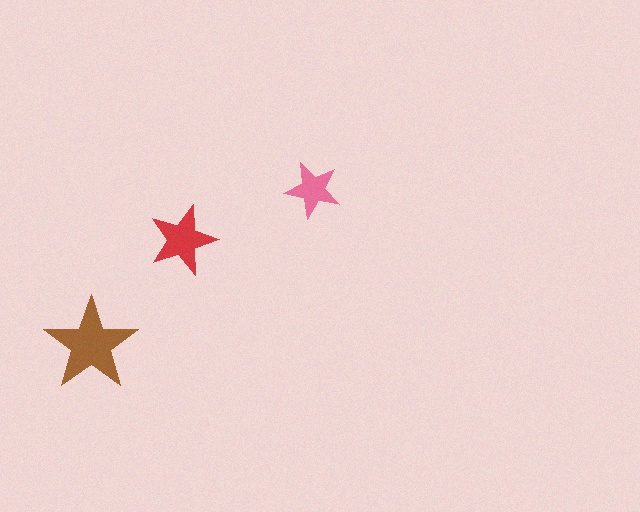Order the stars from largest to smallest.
the brown one, the red one, the pink one.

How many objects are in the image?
There are 3 objects in the image.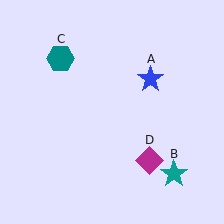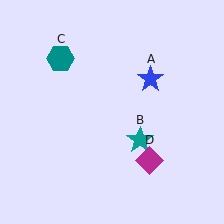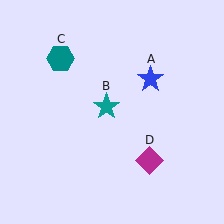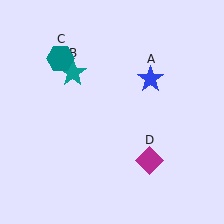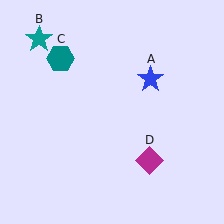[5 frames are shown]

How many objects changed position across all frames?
1 object changed position: teal star (object B).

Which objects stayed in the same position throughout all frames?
Blue star (object A) and teal hexagon (object C) and magenta diamond (object D) remained stationary.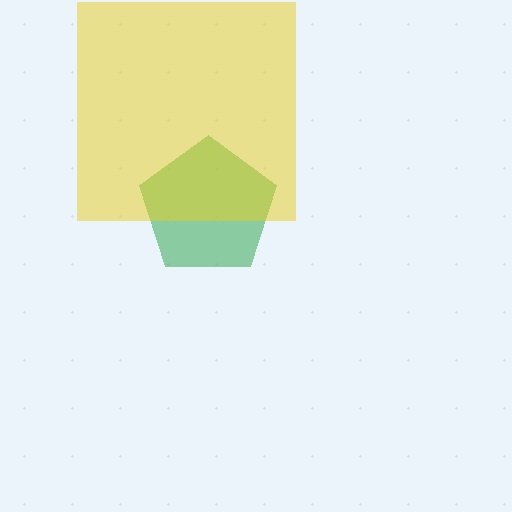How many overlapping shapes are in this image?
There are 2 overlapping shapes in the image.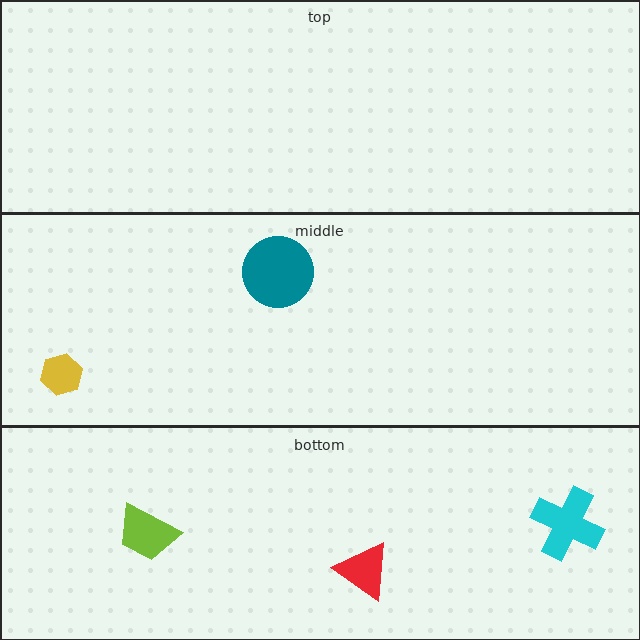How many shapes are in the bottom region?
3.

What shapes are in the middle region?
The teal circle, the yellow hexagon.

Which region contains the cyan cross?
The bottom region.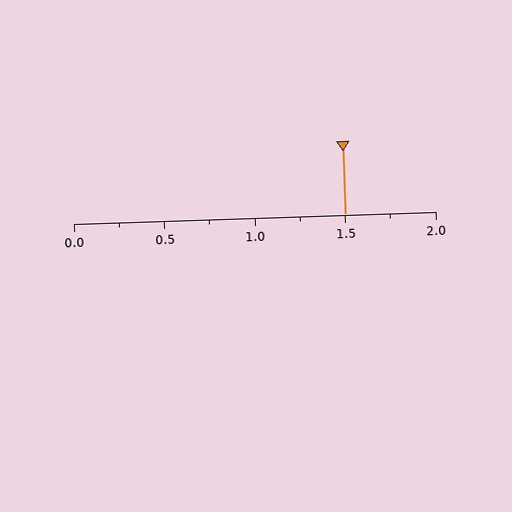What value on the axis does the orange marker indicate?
The marker indicates approximately 1.5.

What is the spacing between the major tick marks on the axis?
The major ticks are spaced 0.5 apart.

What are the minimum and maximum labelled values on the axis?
The axis runs from 0.0 to 2.0.